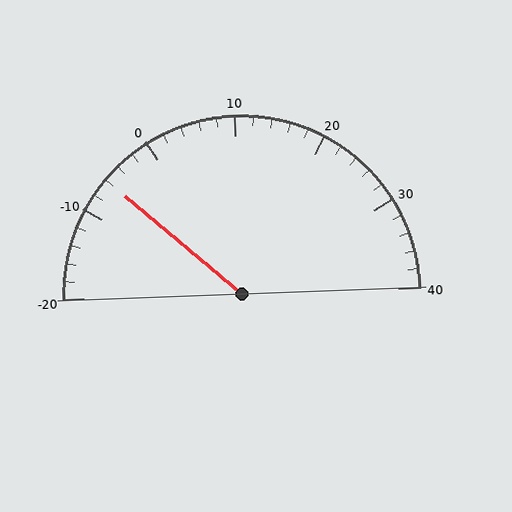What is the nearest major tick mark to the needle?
The nearest major tick mark is -10.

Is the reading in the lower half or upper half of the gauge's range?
The reading is in the lower half of the range (-20 to 40).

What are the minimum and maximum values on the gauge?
The gauge ranges from -20 to 40.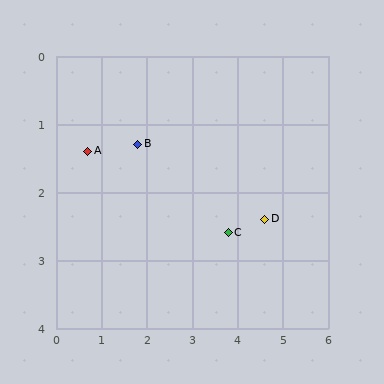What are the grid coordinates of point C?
Point C is at approximately (3.8, 2.6).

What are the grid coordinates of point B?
Point B is at approximately (1.8, 1.3).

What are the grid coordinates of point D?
Point D is at approximately (4.6, 2.4).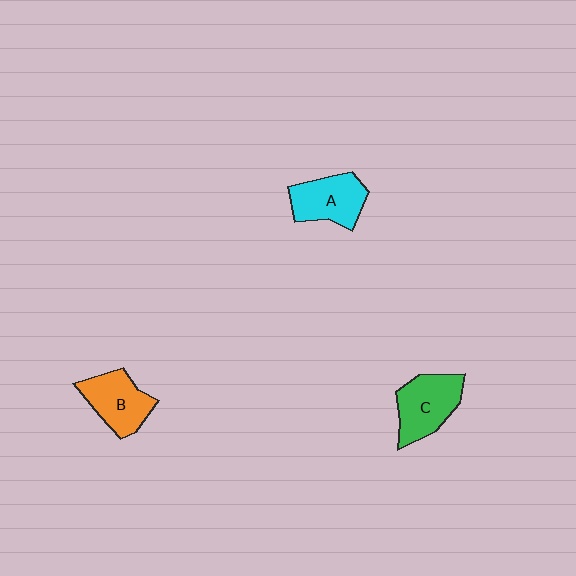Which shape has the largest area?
Shape C (green).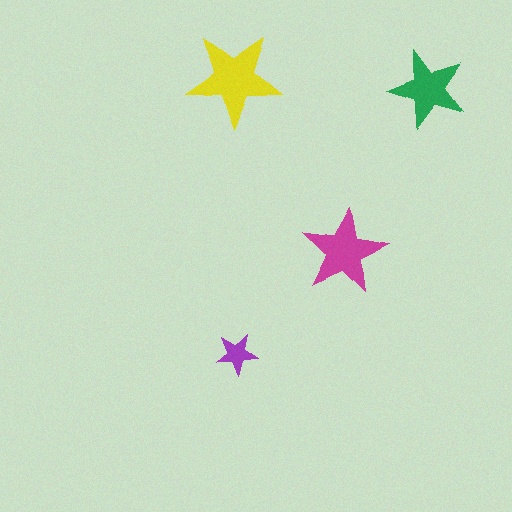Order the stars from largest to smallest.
the yellow one, the magenta one, the green one, the purple one.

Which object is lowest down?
The purple star is bottommost.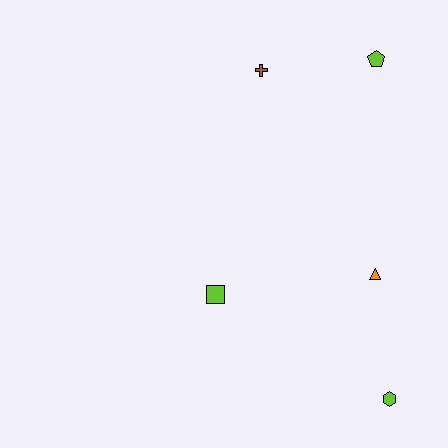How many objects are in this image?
There are 5 objects.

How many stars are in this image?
There are no stars.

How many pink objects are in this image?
There are no pink objects.